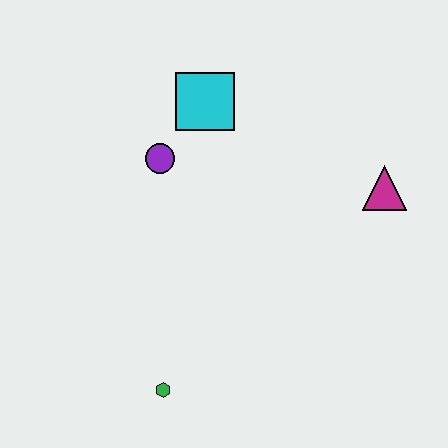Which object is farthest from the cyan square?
The green hexagon is farthest from the cyan square.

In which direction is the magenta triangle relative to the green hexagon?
The magenta triangle is to the right of the green hexagon.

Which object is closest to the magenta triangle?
The cyan square is closest to the magenta triangle.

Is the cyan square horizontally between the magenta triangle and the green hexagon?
Yes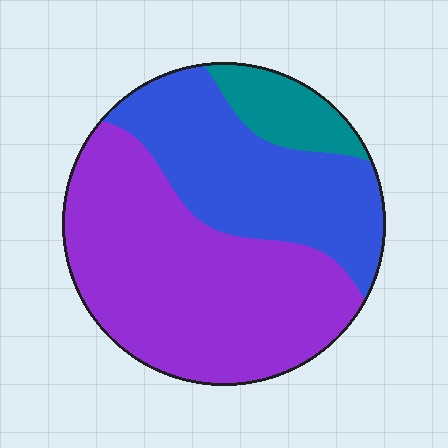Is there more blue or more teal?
Blue.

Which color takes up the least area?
Teal, at roughly 10%.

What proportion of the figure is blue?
Blue covers around 35% of the figure.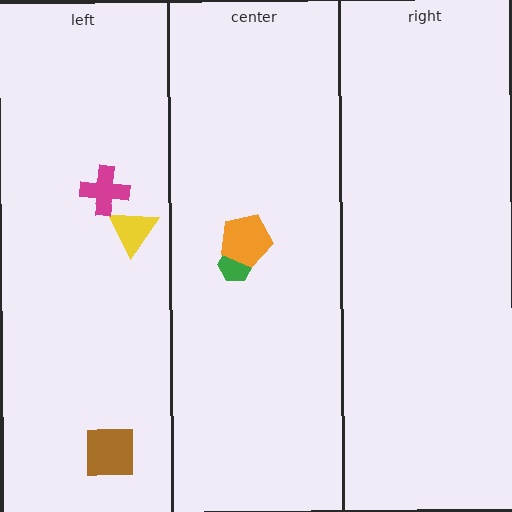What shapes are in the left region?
The yellow triangle, the magenta cross, the brown square.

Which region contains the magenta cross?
The left region.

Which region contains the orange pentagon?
The center region.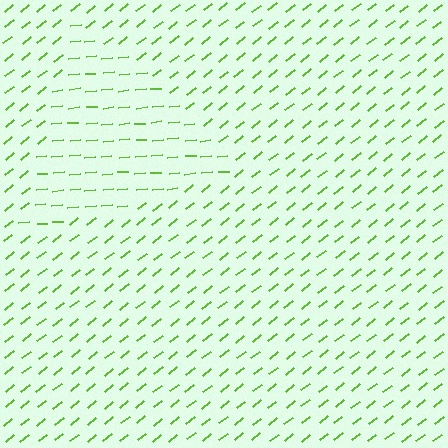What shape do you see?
I see a triangle.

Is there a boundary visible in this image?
Yes, there is a texture boundary formed by a change in line orientation.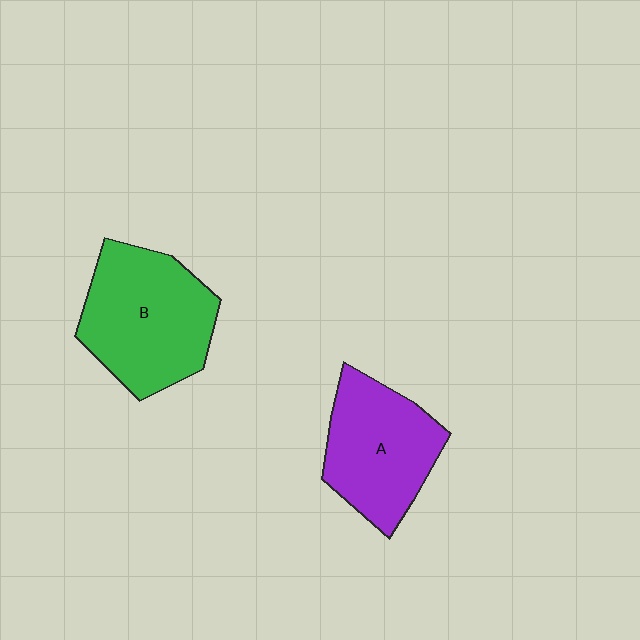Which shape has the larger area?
Shape B (green).